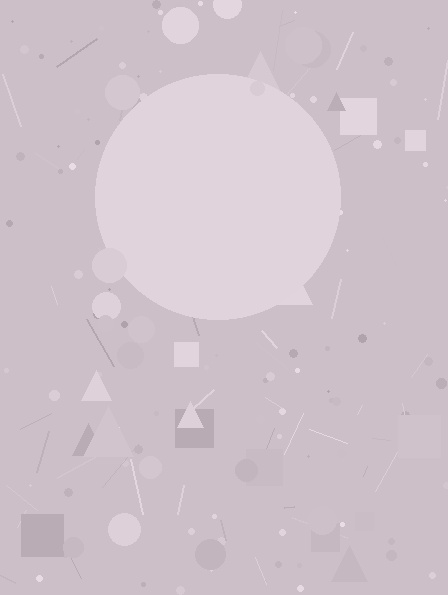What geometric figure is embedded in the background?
A circle is embedded in the background.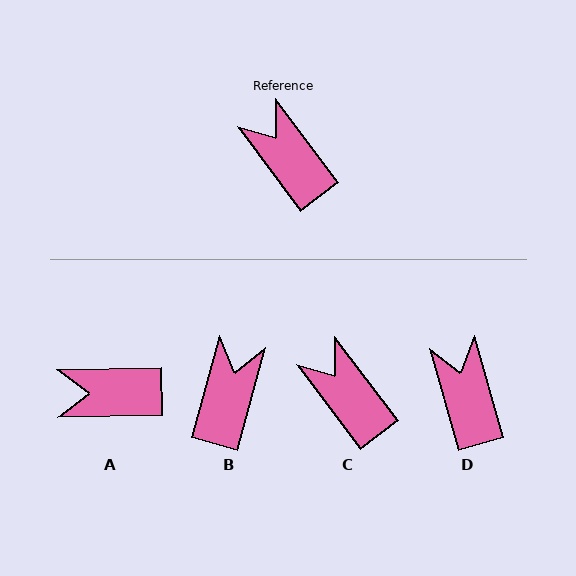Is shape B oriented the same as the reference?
No, it is off by about 52 degrees.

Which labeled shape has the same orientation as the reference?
C.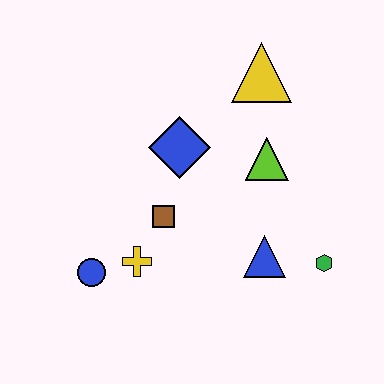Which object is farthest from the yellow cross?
The yellow triangle is farthest from the yellow cross.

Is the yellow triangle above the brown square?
Yes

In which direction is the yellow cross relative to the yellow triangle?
The yellow cross is below the yellow triangle.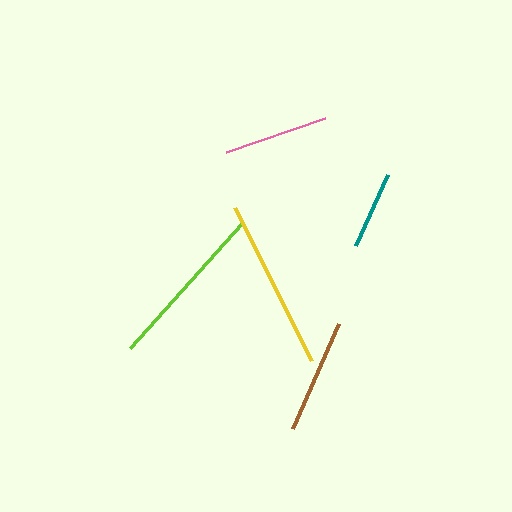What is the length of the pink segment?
The pink segment is approximately 105 pixels long.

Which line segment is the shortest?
The teal line is the shortest at approximately 77 pixels.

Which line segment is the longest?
The yellow line is the longest at approximately 171 pixels.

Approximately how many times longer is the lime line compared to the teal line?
The lime line is approximately 2.2 times the length of the teal line.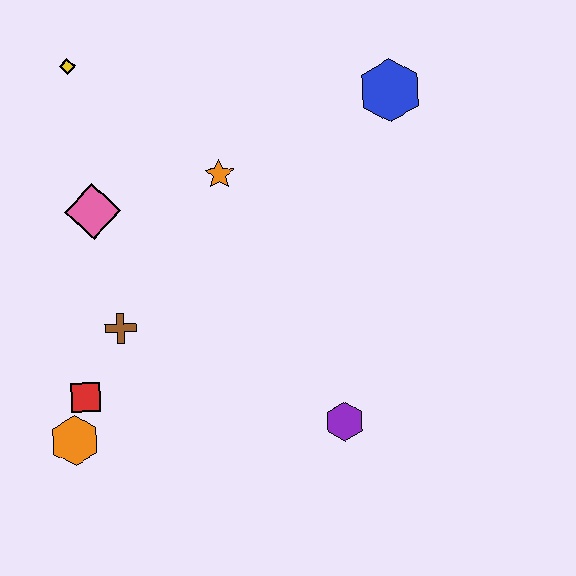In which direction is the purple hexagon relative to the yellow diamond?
The purple hexagon is below the yellow diamond.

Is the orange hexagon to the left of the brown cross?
Yes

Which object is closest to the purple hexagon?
The brown cross is closest to the purple hexagon.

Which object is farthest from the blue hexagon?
The orange hexagon is farthest from the blue hexagon.